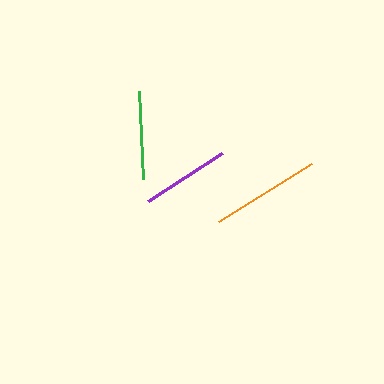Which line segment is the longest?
The orange line is the longest at approximately 110 pixels.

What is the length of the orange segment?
The orange segment is approximately 110 pixels long.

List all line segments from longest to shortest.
From longest to shortest: orange, green, purple.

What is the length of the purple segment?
The purple segment is approximately 88 pixels long.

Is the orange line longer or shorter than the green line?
The orange line is longer than the green line.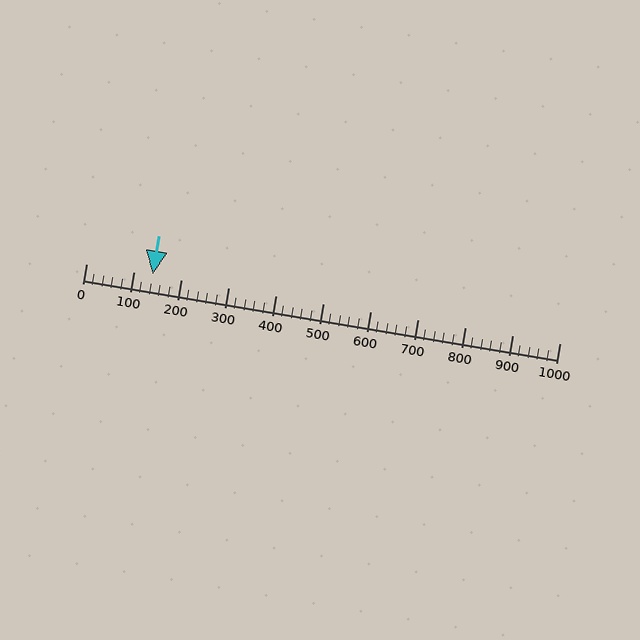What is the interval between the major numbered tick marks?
The major tick marks are spaced 100 units apart.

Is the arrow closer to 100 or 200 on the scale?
The arrow is closer to 100.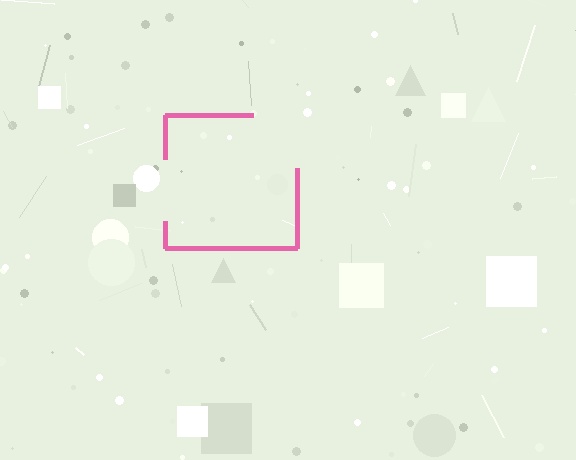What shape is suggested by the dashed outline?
The dashed outline suggests a square.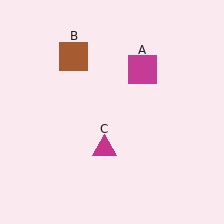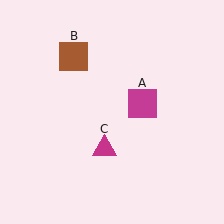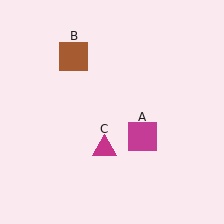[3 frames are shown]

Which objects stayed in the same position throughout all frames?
Brown square (object B) and magenta triangle (object C) remained stationary.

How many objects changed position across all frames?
1 object changed position: magenta square (object A).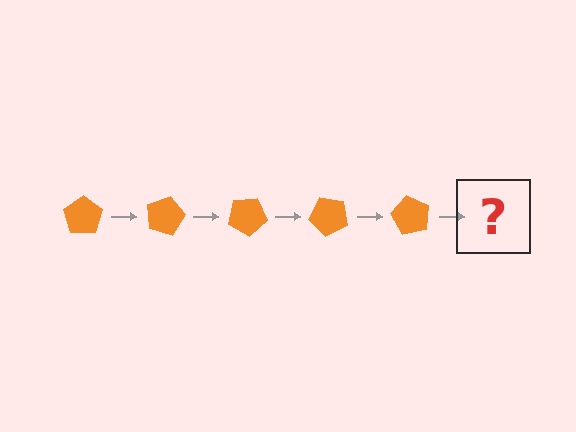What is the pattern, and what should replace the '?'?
The pattern is that the pentagon rotates 15 degrees each step. The '?' should be an orange pentagon rotated 75 degrees.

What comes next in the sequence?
The next element should be an orange pentagon rotated 75 degrees.